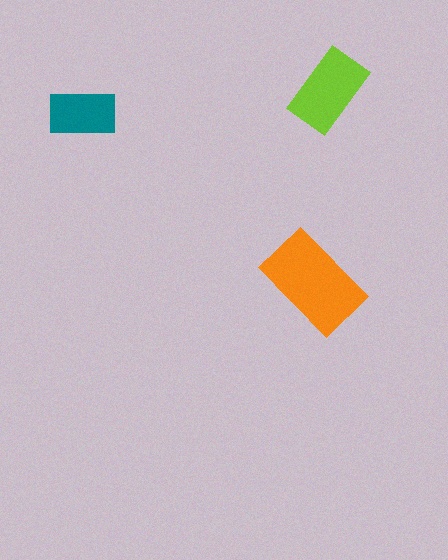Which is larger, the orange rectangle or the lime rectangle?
The orange one.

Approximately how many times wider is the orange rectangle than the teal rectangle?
About 1.5 times wider.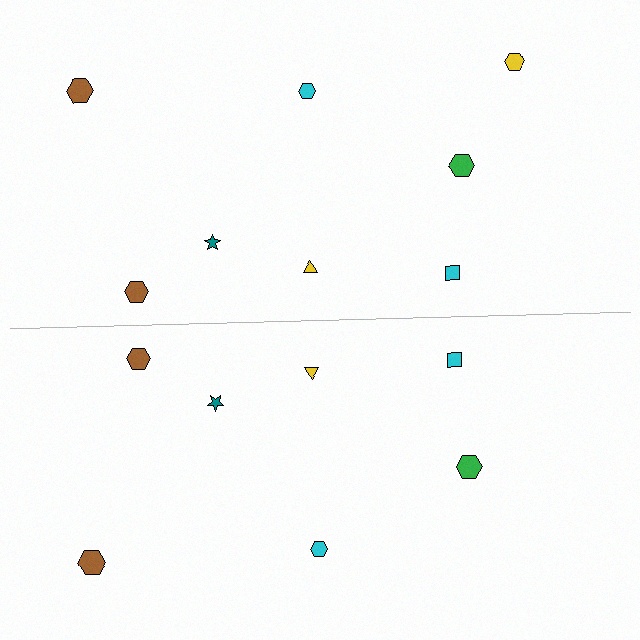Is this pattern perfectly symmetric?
No, the pattern is not perfectly symmetric. A yellow hexagon is missing from the bottom side.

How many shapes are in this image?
There are 15 shapes in this image.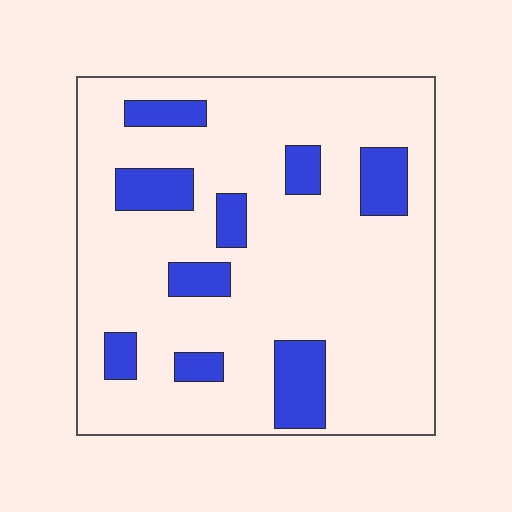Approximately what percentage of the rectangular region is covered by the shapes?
Approximately 15%.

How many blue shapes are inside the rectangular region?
9.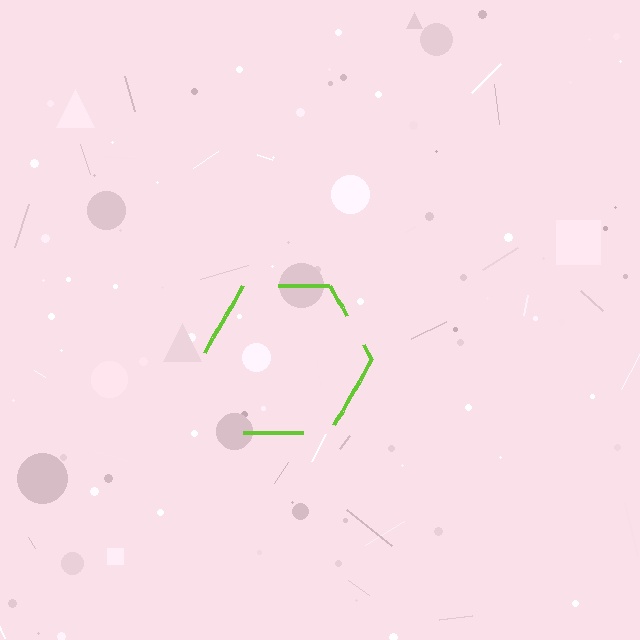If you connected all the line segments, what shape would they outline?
They would outline a hexagon.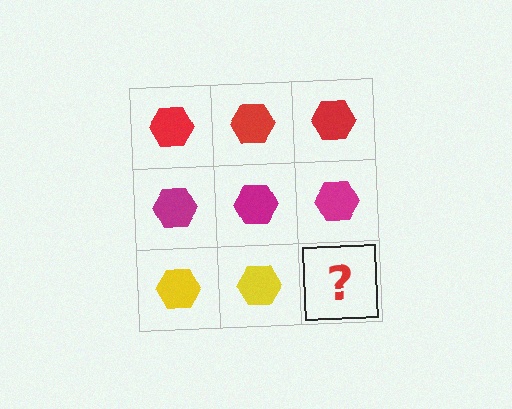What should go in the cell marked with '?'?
The missing cell should contain a yellow hexagon.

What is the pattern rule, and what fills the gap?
The rule is that each row has a consistent color. The gap should be filled with a yellow hexagon.